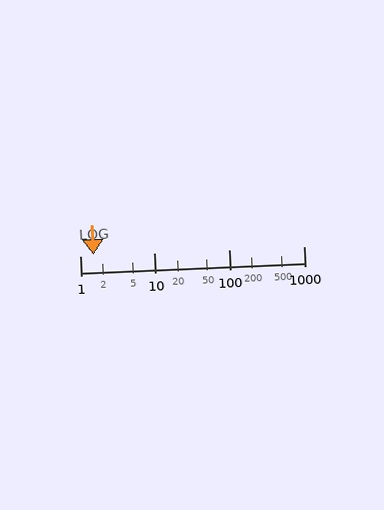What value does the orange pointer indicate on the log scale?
The pointer indicates approximately 1.5.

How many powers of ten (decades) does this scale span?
The scale spans 3 decades, from 1 to 1000.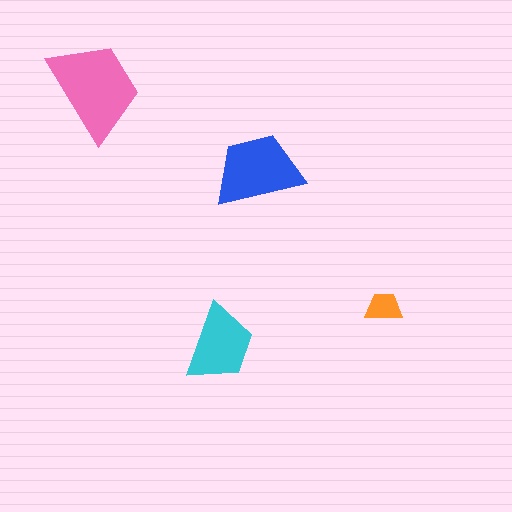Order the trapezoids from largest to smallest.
the pink one, the blue one, the cyan one, the orange one.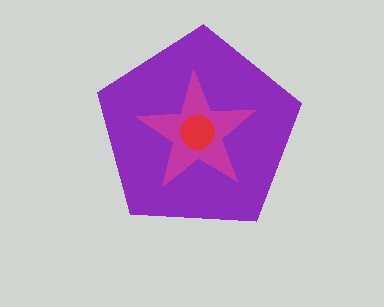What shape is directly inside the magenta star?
The red circle.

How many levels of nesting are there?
3.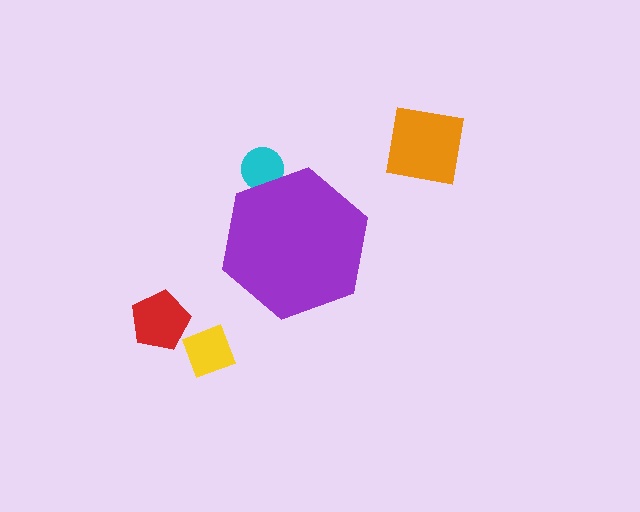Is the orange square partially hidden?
No, the orange square is fully visible.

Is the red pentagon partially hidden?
No, the red pentagon is fully visible.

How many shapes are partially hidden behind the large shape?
1 shape is partially hidden.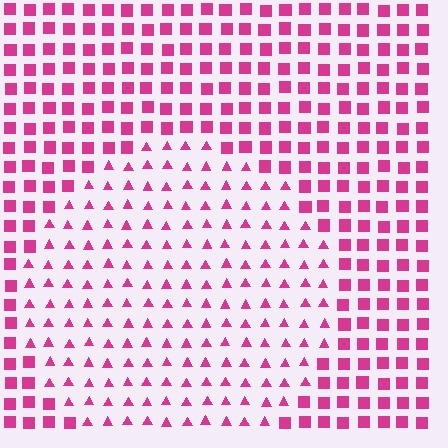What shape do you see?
I see a circle.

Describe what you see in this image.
The image is filled with small magenta elements arranged in a uniform grid. A circle-shaped region contains triangles, while the surrounding area contains squares. The boundary is defined purely by the change in element shape.